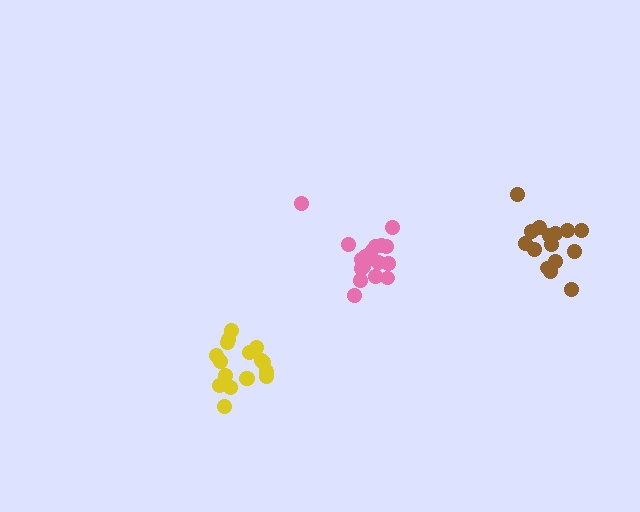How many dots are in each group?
Group 1: 18 dots, Group 2: 17 dots, Group 3: 15 dots (50 total).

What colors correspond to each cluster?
The clusters are colored: pink, yellow, brown.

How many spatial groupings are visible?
There are 3 spatial groupings.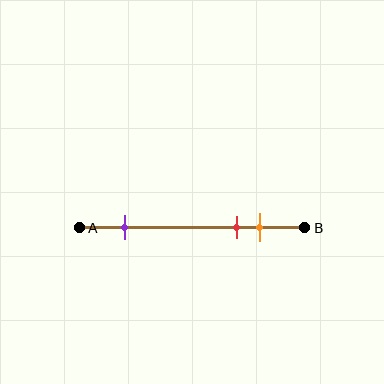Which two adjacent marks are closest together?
The red and orange marks are the closest adjacent pair.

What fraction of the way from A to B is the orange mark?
The orange mark is approximately 80% (0.8) of the way from A to B.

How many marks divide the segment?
There are 3 marks dividing the segment.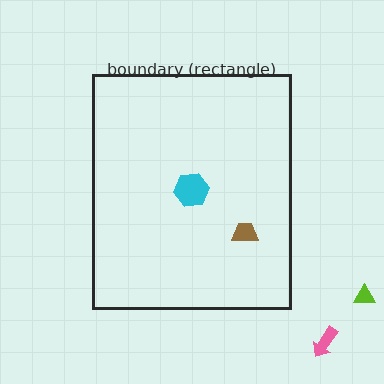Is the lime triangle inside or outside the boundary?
Outside.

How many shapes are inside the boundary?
2 inside, 2 outside.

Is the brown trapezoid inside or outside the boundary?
Inside.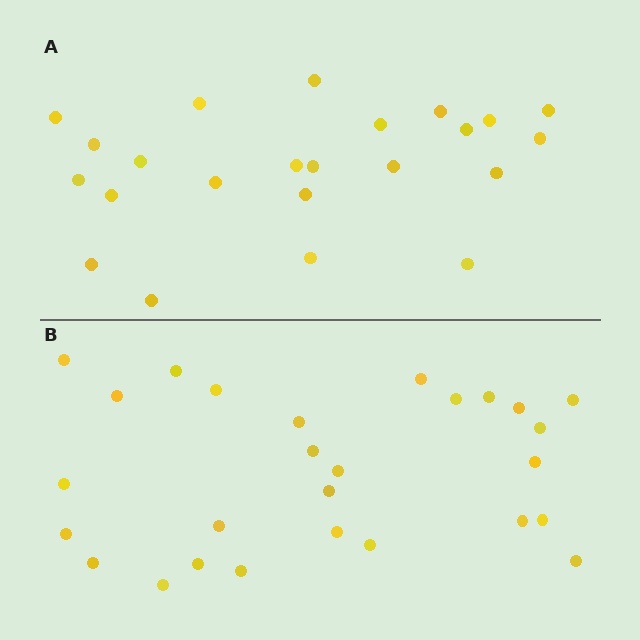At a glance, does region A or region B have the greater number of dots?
Region B (the bottom region) has more dots.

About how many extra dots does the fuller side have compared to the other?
Region B has about 4 more dots than region A.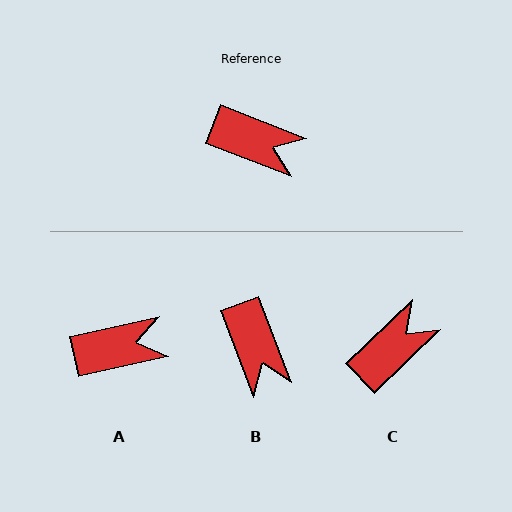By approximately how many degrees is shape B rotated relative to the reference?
Approximately 48 degrees clockwise.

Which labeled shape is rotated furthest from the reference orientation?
C, about 65 degrees away.